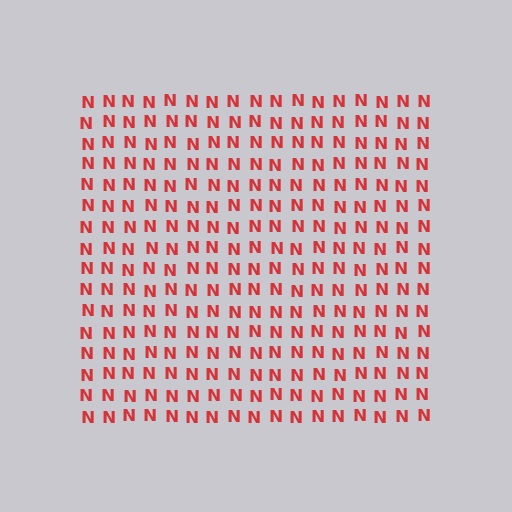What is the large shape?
The large shape is a square.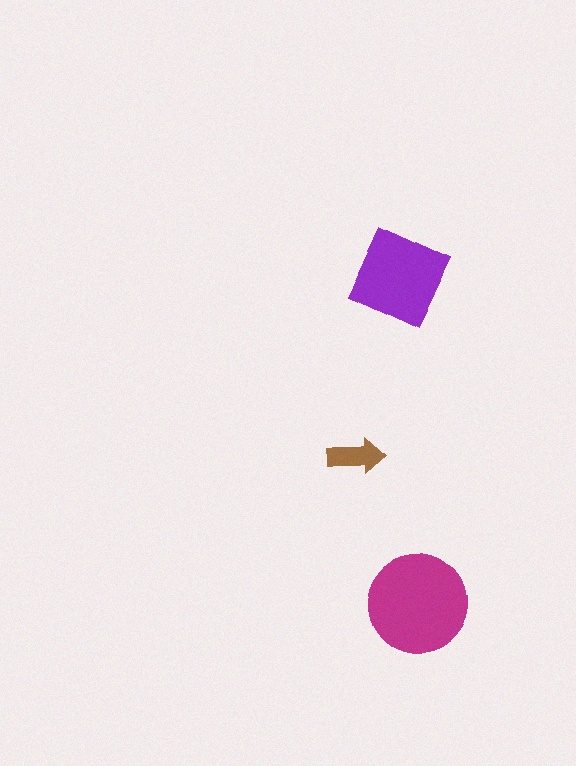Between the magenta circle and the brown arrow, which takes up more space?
The magenta circle.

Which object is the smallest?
The brown arrow.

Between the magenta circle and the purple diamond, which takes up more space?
The magenta circle.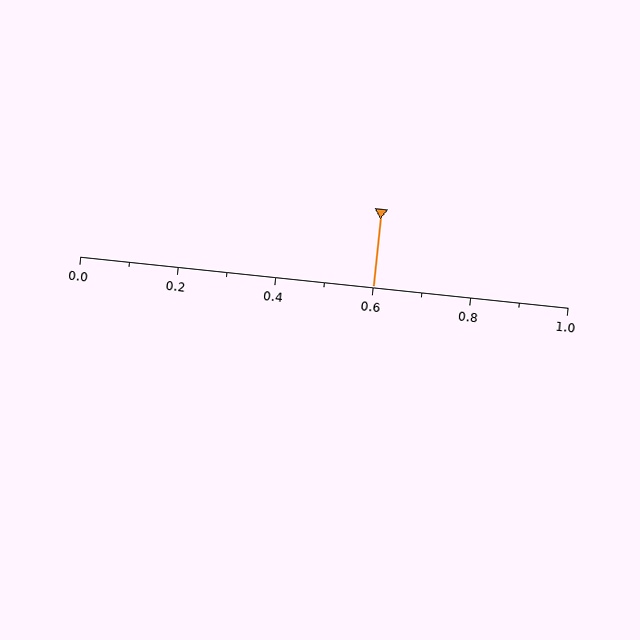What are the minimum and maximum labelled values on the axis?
The axis runs from 0.0 to 1.0.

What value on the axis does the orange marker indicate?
The marker indicates approximately 0.6.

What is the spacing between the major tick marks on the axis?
The major ticks are spaced 0.2 apart.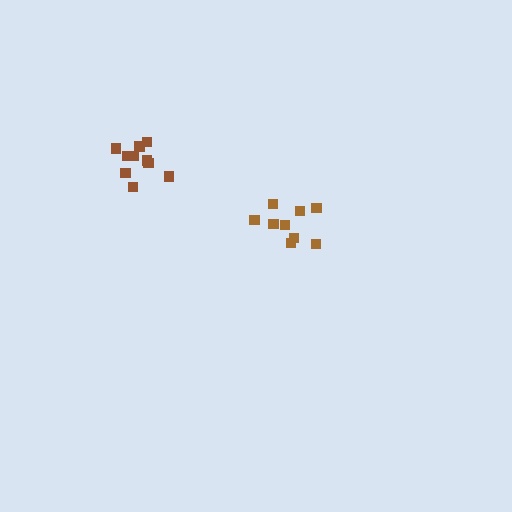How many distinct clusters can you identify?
There are 2 distinct clusters.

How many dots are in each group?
Group 1: 9 dots, Group 2: 10 dots (19 total).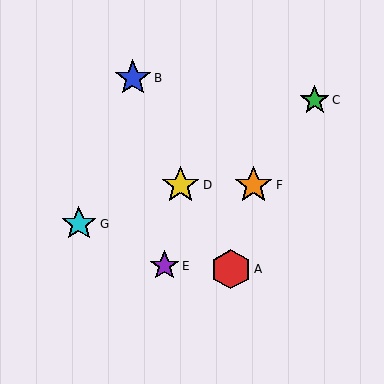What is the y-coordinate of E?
Object E is at y≈266.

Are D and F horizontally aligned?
Yes, both are at y≈185.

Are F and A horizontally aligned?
No, F is at y≈185 and A is at y≈269.